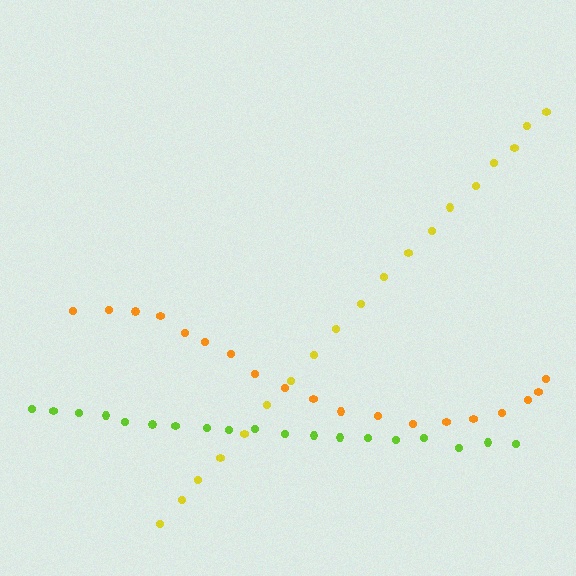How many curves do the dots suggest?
There are 3 distinct paths.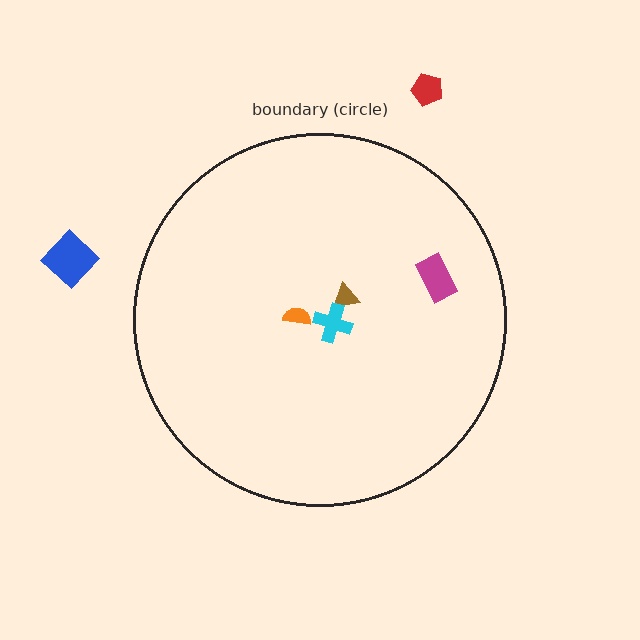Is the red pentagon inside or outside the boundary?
Outside.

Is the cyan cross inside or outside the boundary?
Inside.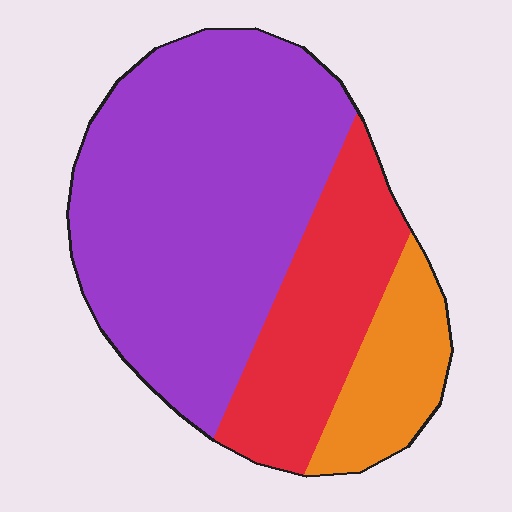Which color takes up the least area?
Orange, at roughly 15%.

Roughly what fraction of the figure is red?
Red takes up about one quarter (1/4) of the figure.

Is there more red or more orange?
Red.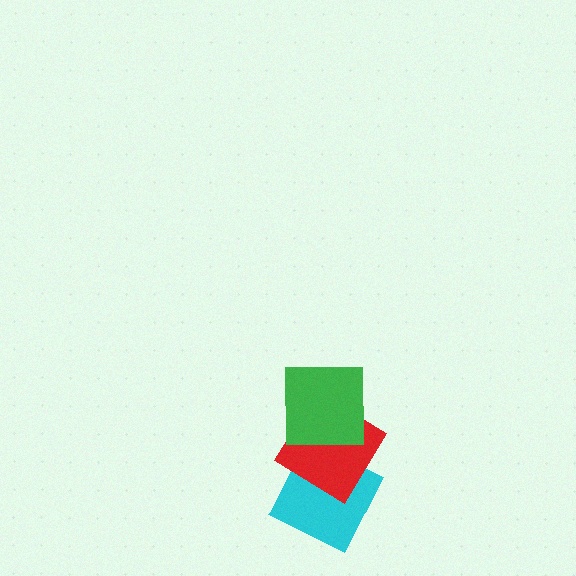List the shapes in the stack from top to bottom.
From top to bottom: the green square, the red diamond, the cyan square.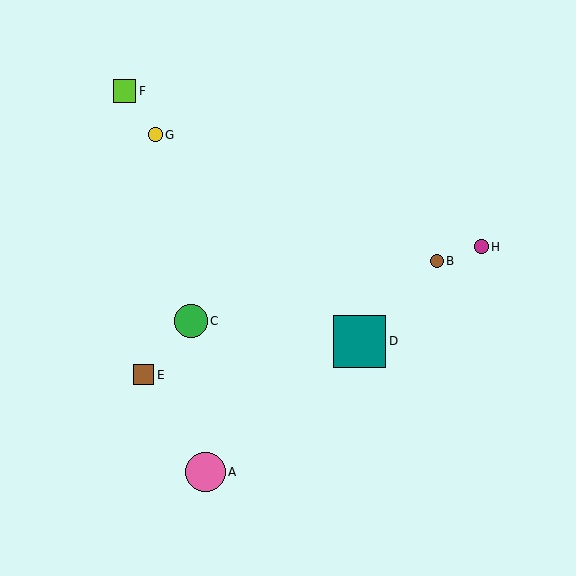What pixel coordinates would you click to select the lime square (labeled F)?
Click at (124, 91) to select the lime square F.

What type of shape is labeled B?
Shape B is a brown circle.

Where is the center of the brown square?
The center of the brown square is at (144, 375).